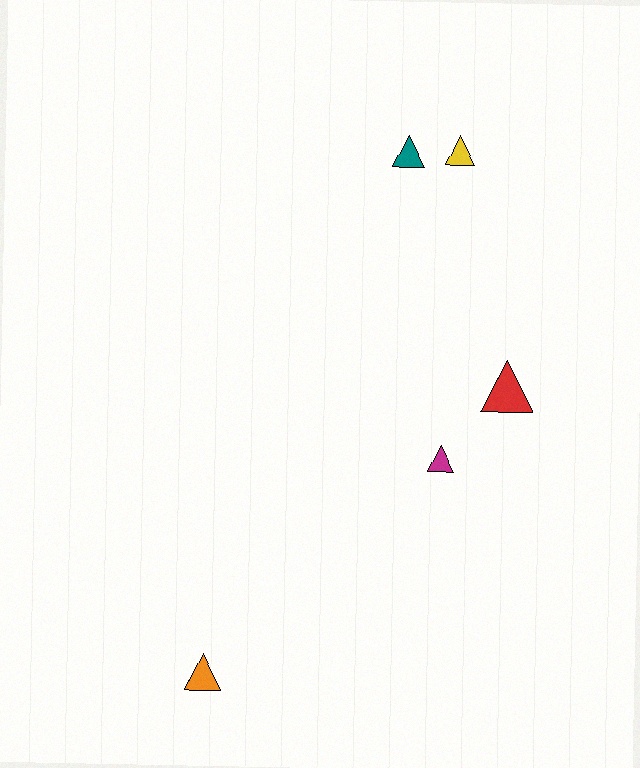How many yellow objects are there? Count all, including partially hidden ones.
There is 1 yellow object.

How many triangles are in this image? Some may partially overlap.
There are 5 triangles.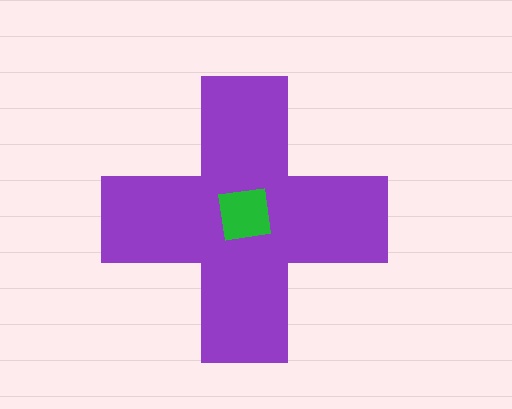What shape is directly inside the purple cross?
The green square.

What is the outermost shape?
The purple cross.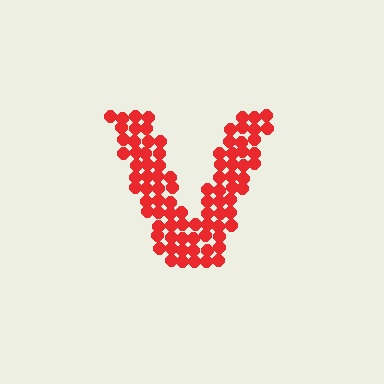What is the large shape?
The large shape is the letter V.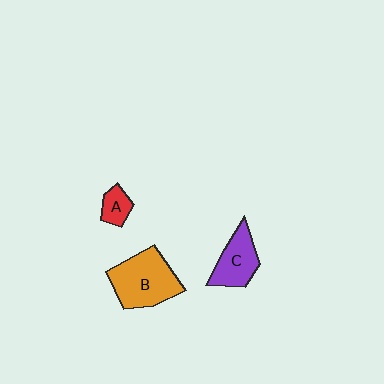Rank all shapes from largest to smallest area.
From largest to smallest: B (orange), C (purple), A (red).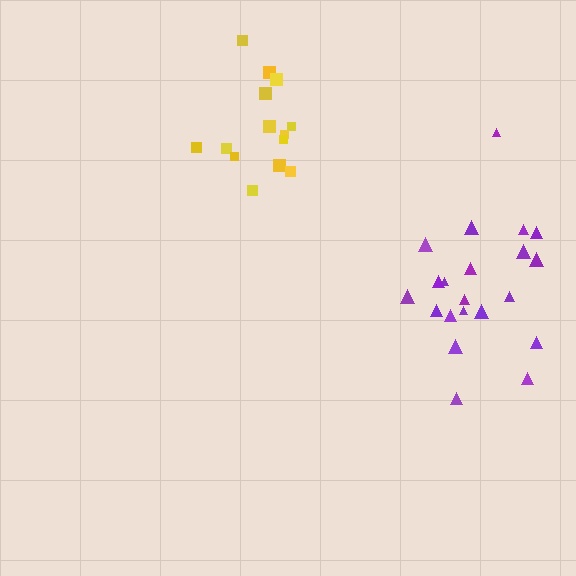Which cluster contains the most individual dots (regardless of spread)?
Purple (21).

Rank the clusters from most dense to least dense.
purple, yellow.